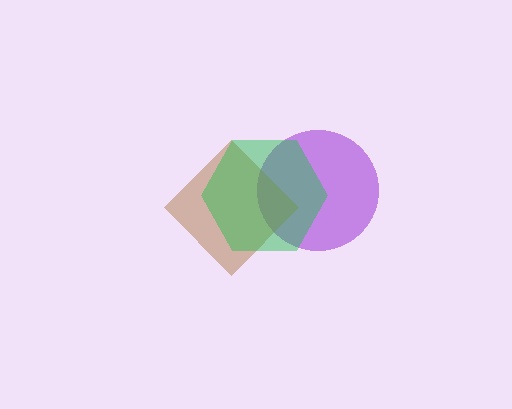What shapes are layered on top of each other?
The layered shapes are: a purple circle, a brown diamond, a green hexagon.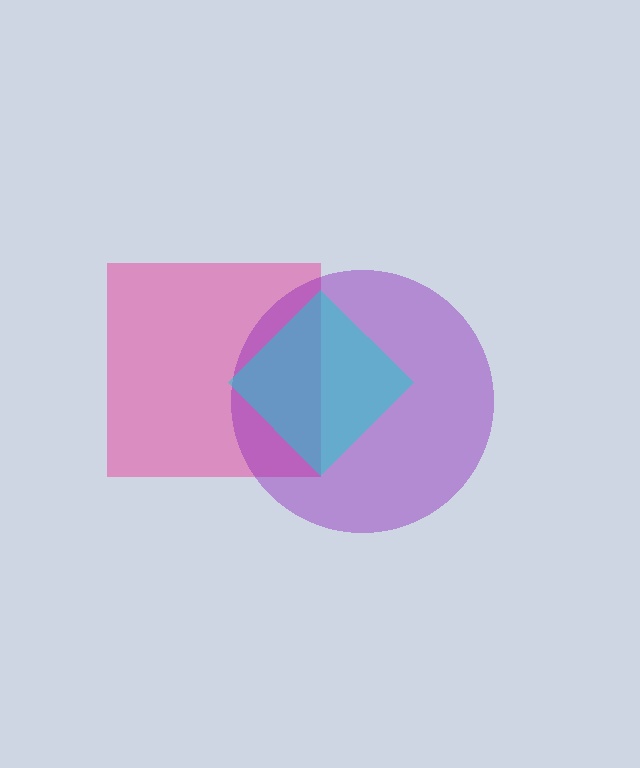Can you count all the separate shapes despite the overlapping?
Yes, there are 3 separate shapes.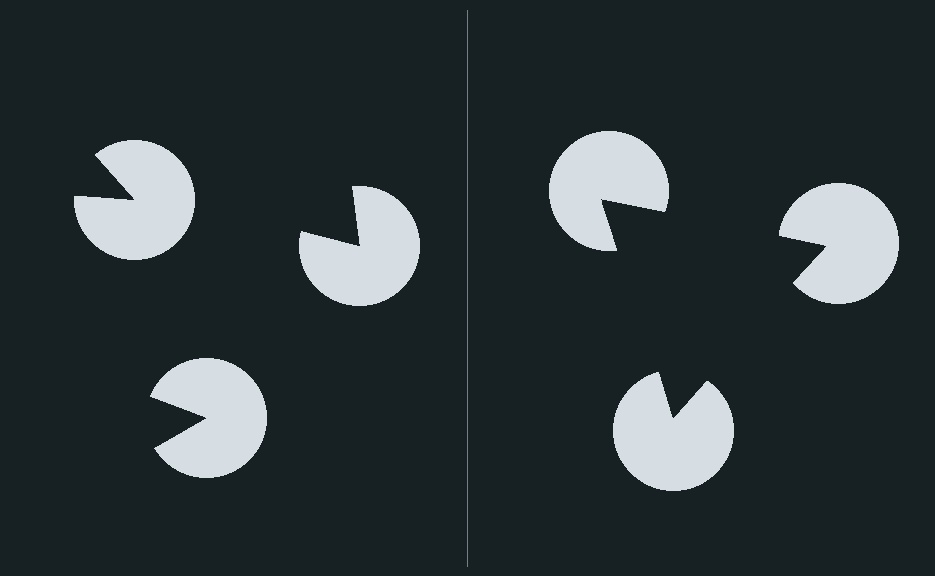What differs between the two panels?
The pac-man discs are positioned identically on both sides; only the wedge orientations differ. On the right they align to a triangle; on the left they are misaligned.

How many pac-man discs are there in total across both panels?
6 — 3 on each side.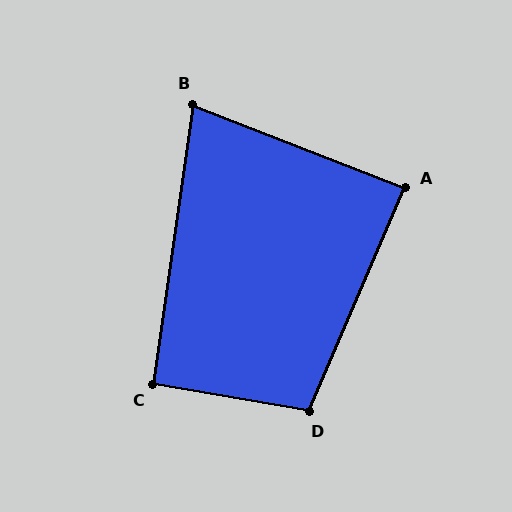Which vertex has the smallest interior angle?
B, at approximately 77 degrees.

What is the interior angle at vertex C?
Approximately 92 degrees (approximately right).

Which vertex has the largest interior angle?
D, at approximately 103 degrees.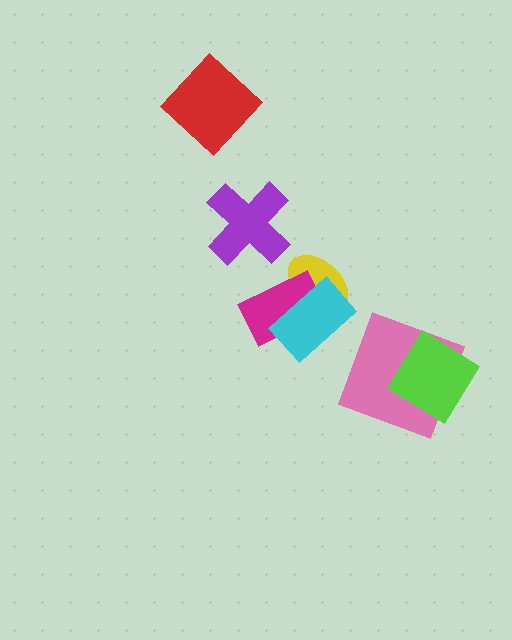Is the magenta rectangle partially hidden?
Yes, it is partially covered by another shape.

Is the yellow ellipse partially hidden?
Yes, it is partially covered by another shape.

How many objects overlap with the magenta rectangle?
2 objects overlap with the magenta rectangle.